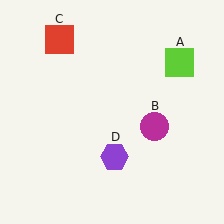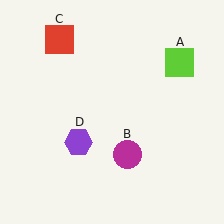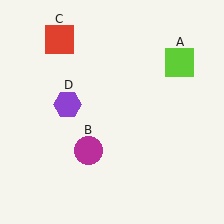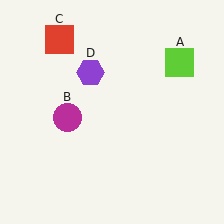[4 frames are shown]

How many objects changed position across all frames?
2 objects changed position: magenta circle (object B), purple hexagon (object D).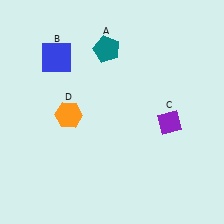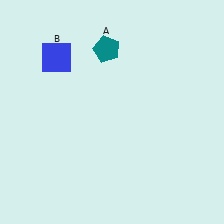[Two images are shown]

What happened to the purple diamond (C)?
The purple diamond (C) was removed in Image 2. It was in the bottom-right area of Image 1.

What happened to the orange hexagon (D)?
The orange hexagon (D) was removed in Image 2. It was in the bottom-left area of Image 1.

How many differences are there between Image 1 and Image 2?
There are 2 differences between the two images.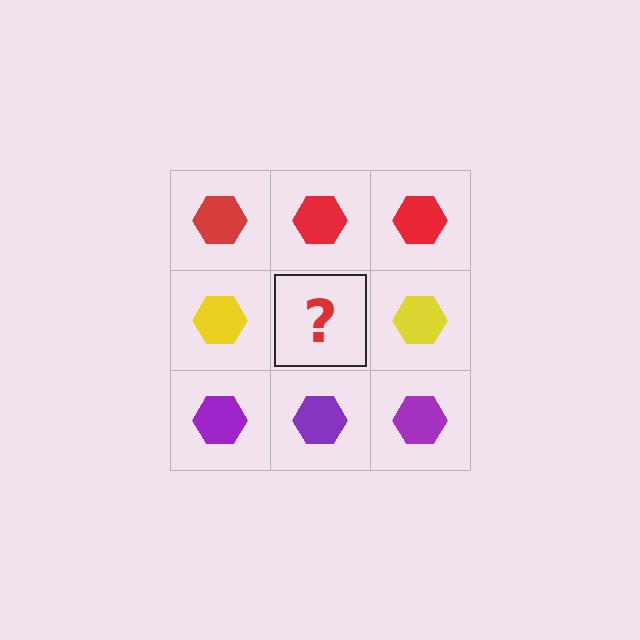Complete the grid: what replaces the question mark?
The question mark should be replaced with a yellow hexagon.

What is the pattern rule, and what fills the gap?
The rule is that each row has a consistent color. The gap should be filled with a yellow hexagon.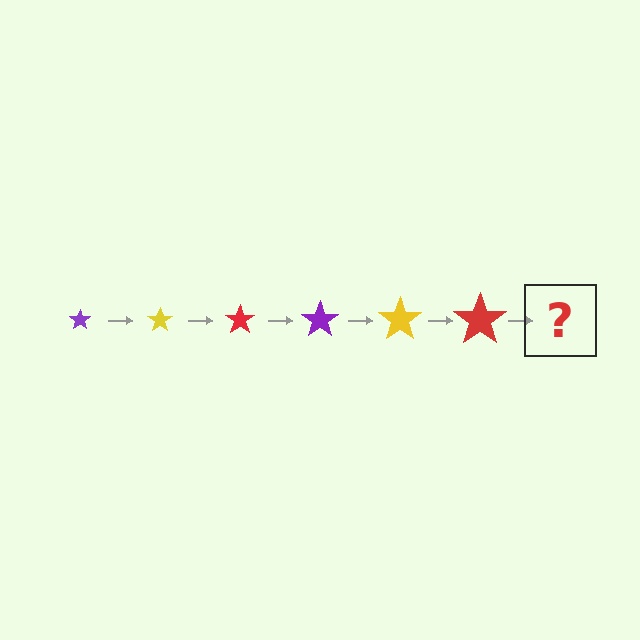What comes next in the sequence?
The next element should be a purple star, larger than the previous one.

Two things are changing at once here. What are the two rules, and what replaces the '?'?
The two rules are that the star grows larger each step and the color cycles through purple, yellow, and red. The '?' should be a purple star, larger than the previous one.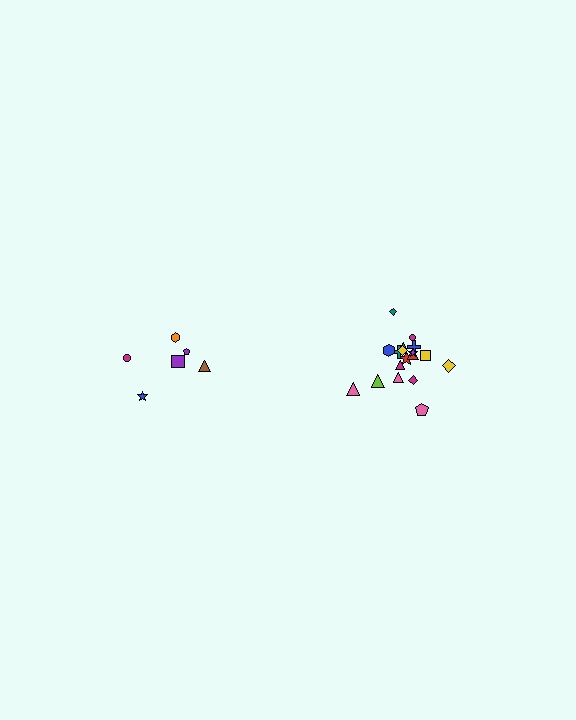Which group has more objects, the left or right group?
The right group.